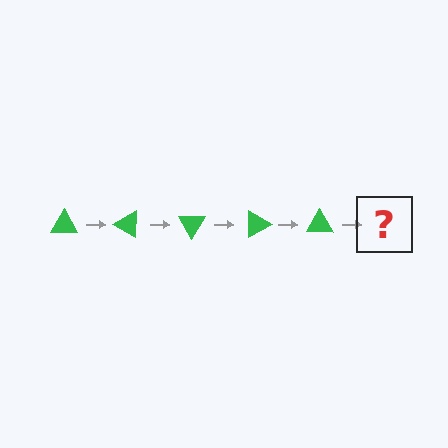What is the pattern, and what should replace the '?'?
The pattern is that the triangle rotates 30 degrees each step. The '?' should be a green triangle rotated 150 degrees.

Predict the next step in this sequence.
The next step is a green triangle rotated 150 degrees.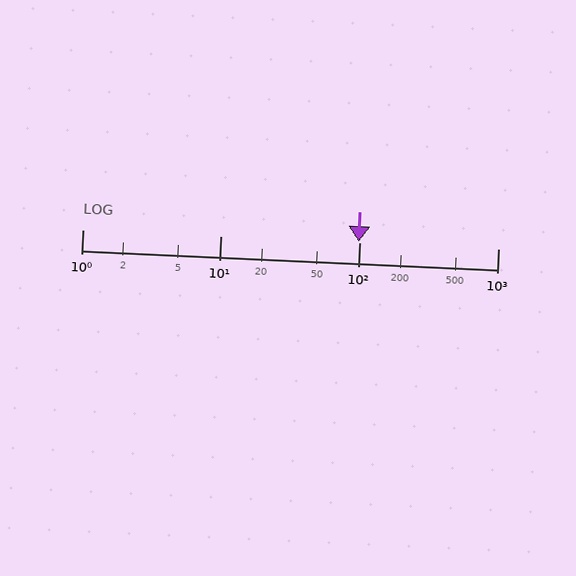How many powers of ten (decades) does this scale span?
The scale spans 3 decades, from 1 to 1000.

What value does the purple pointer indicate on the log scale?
The pointer indicates approximately 99.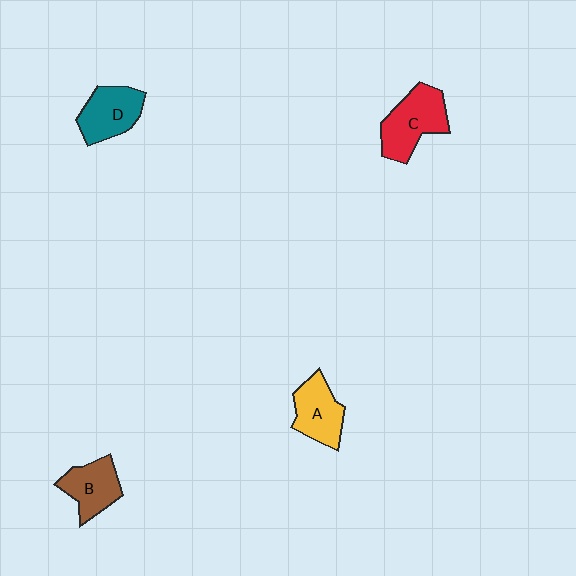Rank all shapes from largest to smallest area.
From largest to smallest: C (red), D (teal), A (yellow), B (brown).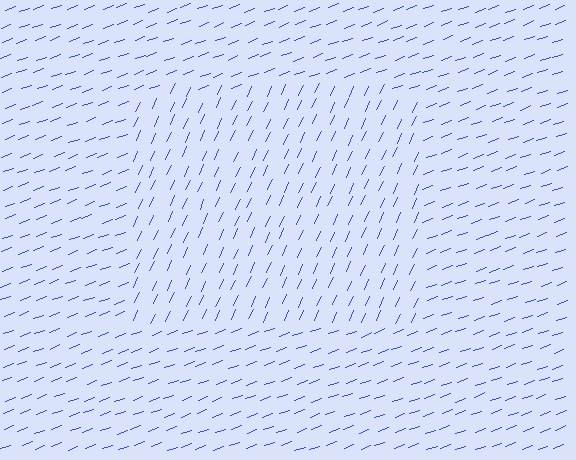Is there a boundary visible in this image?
Yes, there is a texture boundary formed by a change in line orientation.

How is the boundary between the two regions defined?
The boundary is defined purely by a change in line orientation (approximately 45 degrees difference). All lines are the same color and thickness.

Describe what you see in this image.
The image is filled with small blue line segments. A rectangle region in the image has lines oriented differently from the surrounding lines, creating a visible texture boundary.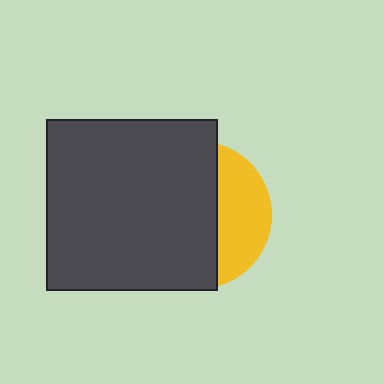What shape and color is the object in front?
The object in front is a dark gray square.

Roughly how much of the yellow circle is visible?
A small part of it is visible (roughly 33%).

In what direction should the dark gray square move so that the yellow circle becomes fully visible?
The dark gray square should move left. That is the shortest direction to clear the overlap and leave the yellow circle fully visible.